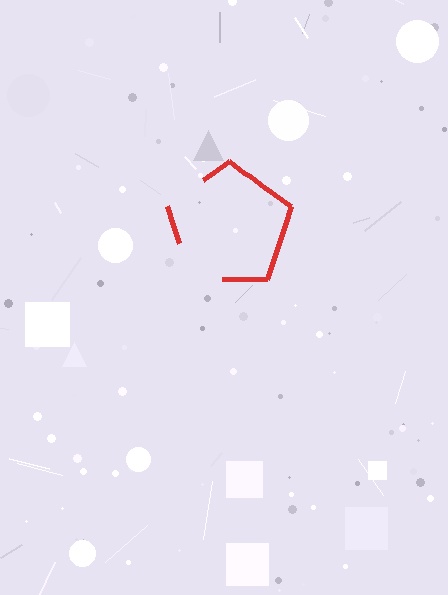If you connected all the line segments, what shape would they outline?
They would outline a pentagon.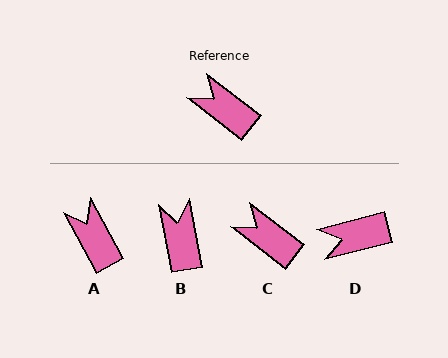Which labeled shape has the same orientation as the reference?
C.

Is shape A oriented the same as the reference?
No, it is off by about 24 degrees.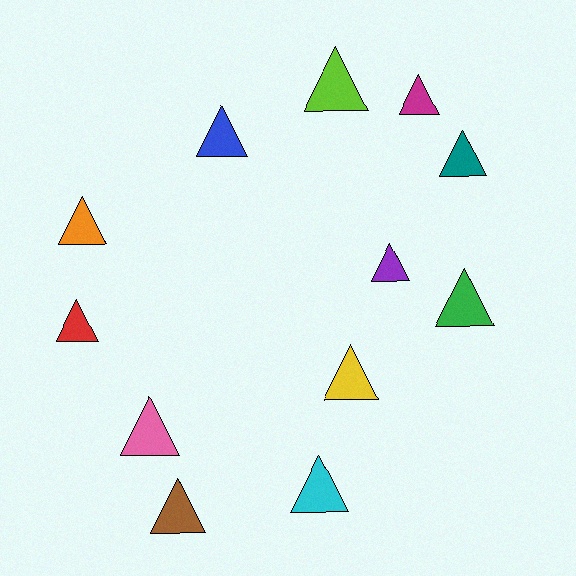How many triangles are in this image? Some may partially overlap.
There are 12 triangles.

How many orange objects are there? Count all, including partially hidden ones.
There is 1 orange object.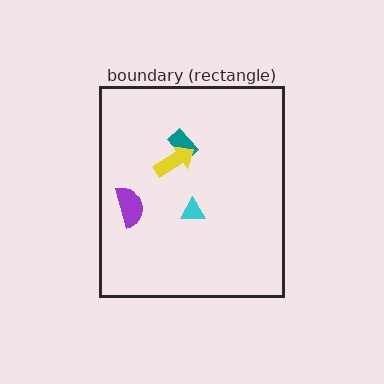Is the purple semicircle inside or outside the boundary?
Inside.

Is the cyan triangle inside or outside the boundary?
Inside.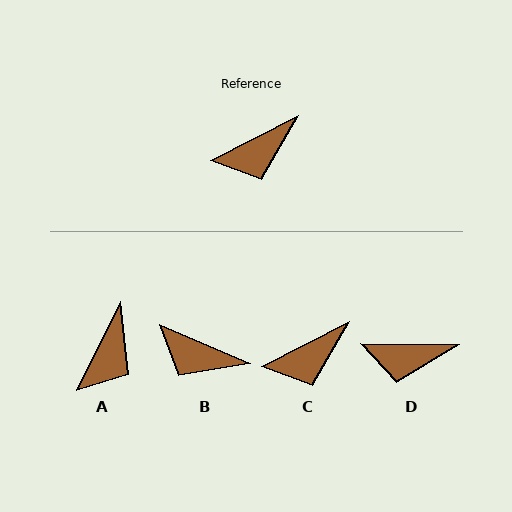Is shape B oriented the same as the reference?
No, it is off by about 50 degrees.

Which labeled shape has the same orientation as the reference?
C.